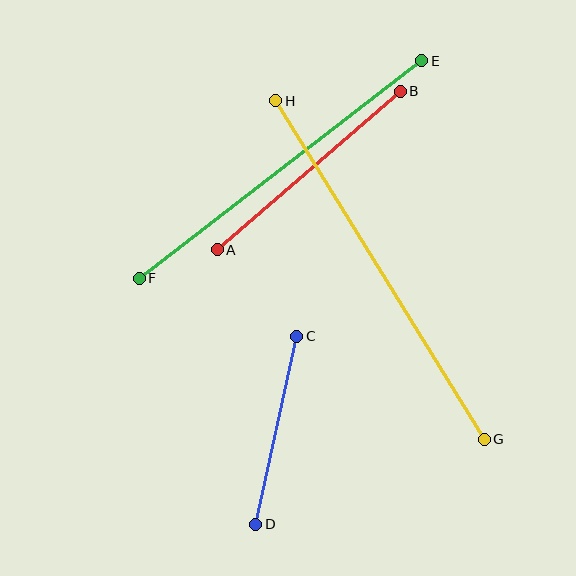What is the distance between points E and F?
The distance is approximately 356 pixels.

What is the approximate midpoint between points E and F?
The midpoint is at approximately (281, 170) pixels.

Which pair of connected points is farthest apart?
Points G and H are farthest apart.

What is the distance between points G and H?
The distance is approximately 397 pixels.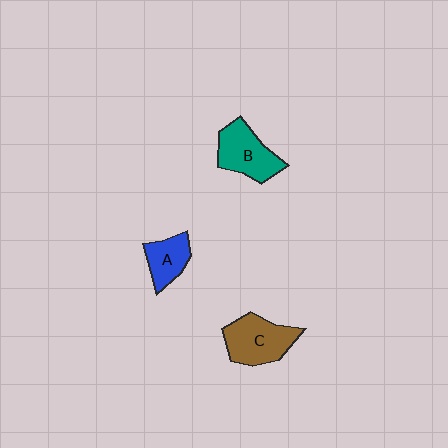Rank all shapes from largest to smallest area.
From largest to smallest: C (brown), B (teal), A (blue).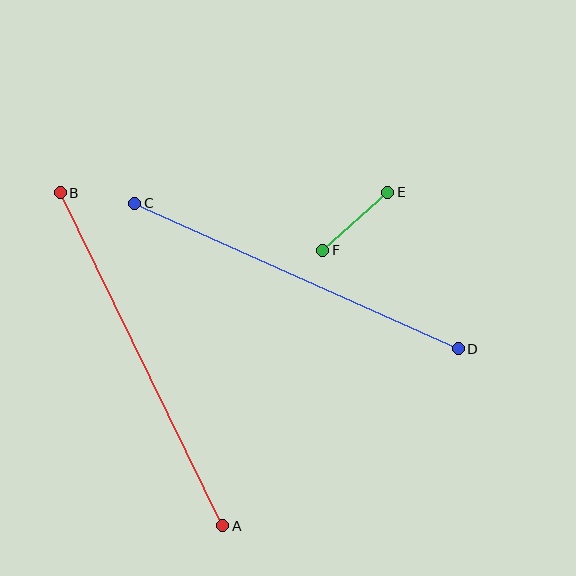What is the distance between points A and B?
The distance is approximately 371 pixels.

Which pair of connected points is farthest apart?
Points A and B are farthest apart.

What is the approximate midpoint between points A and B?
The midpoint is at approximately (141, 359) pixels.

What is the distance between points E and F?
The distance is approximately 87 pixels.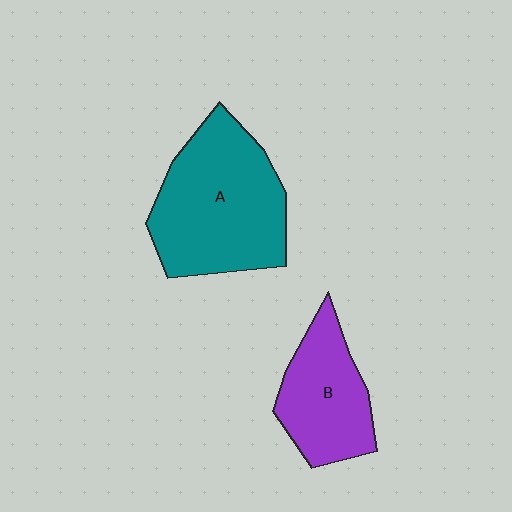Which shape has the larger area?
Shape A (teal).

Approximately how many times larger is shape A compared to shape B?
Approximately 1.6 times.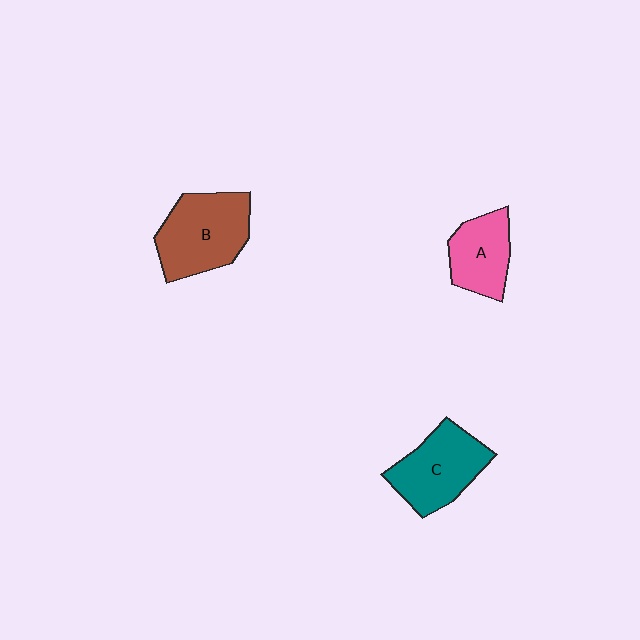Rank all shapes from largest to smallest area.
From largest to smallest: B (brown), C (teal), A (pink).